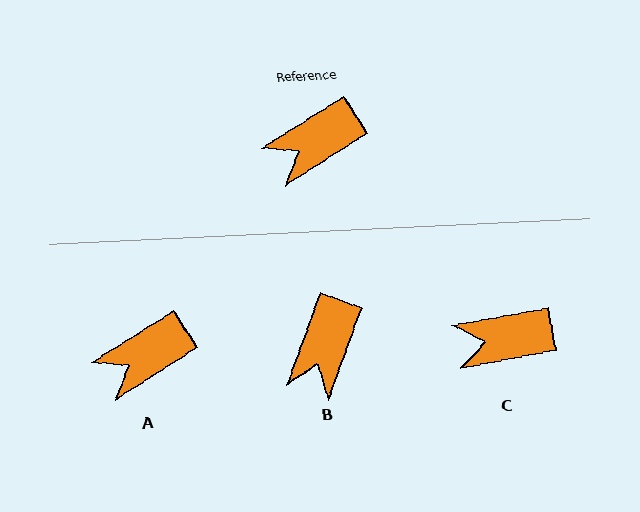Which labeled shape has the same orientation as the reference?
A.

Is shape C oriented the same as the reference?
No, it is off by about 22 degrees.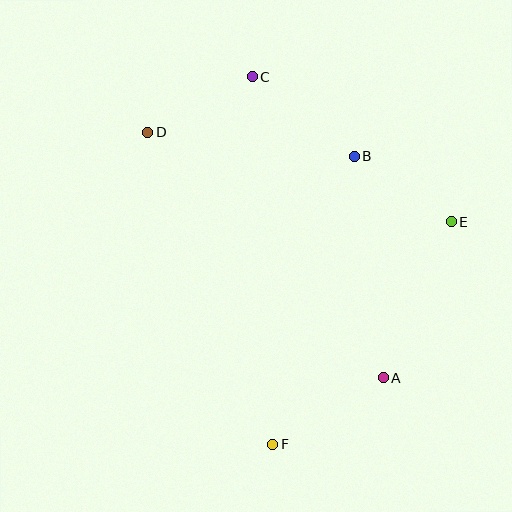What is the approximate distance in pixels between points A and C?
The distance between A and C is approximately 328 pixels.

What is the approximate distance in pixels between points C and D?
The distance between C and D is approximately 119 pixels.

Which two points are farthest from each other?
Points C and F are farthest from each other.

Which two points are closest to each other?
Points B and E are closest to each other.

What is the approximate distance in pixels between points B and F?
The distance between B and F is approximately 299 pixels.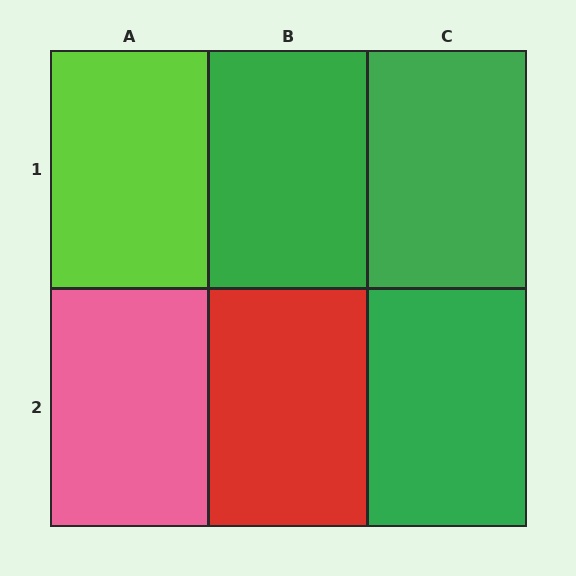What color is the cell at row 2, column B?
Red.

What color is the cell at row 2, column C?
Green.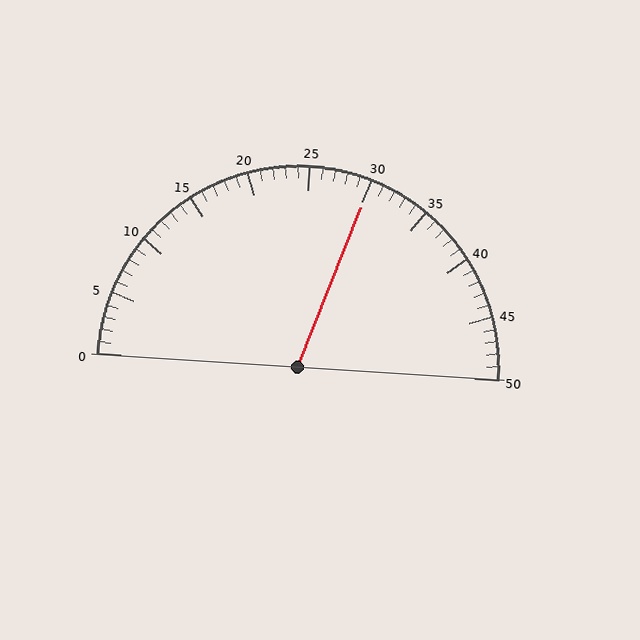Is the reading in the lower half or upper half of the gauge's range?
The reading is in the upper half of the range (0 to 50).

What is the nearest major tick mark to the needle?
The nearest major tick mark is 30.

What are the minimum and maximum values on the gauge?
The gauge ranges from 0 to 50.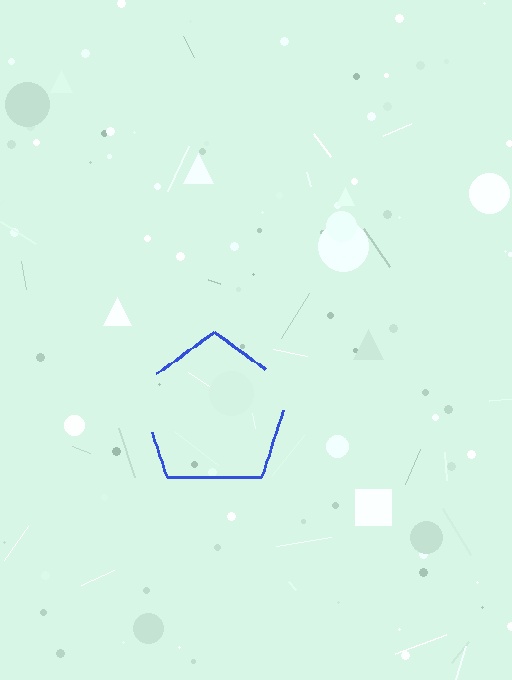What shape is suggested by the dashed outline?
The dashed outline suggests a pentagon.